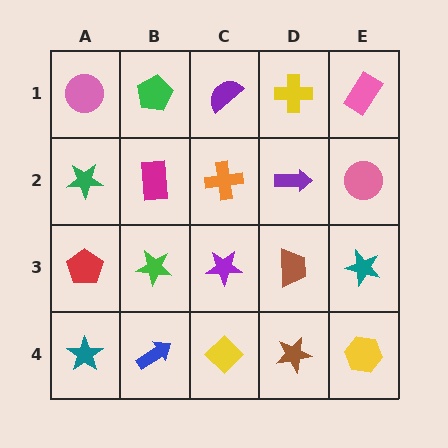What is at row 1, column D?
A yellow cross.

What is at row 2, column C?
An orange cross.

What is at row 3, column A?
A red pentagon.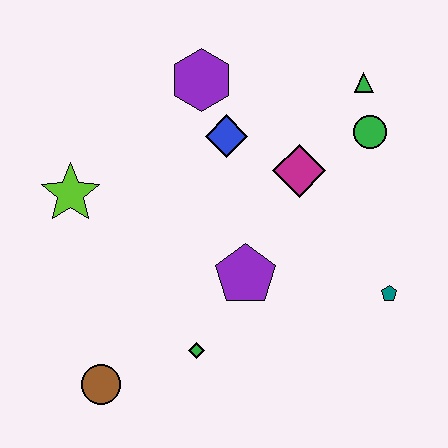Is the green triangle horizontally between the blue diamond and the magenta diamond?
No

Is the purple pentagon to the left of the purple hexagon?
No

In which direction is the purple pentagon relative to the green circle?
The purple pentagon is below the green circle.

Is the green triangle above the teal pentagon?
Yes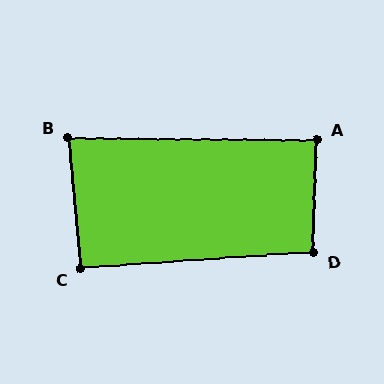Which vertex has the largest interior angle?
D, at approximately 96 degrees.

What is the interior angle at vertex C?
Approximately 91 degrees (approximately right).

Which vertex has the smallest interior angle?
B, at approximately 84 degrees.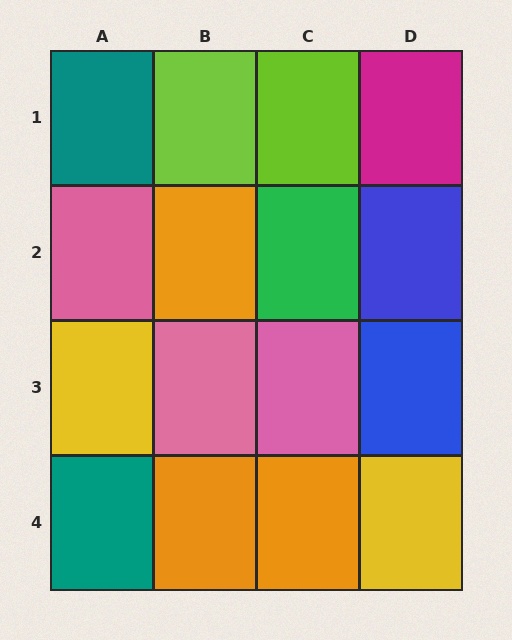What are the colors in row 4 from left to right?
Teal, orange, orange, yellow.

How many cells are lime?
2 cells are lime.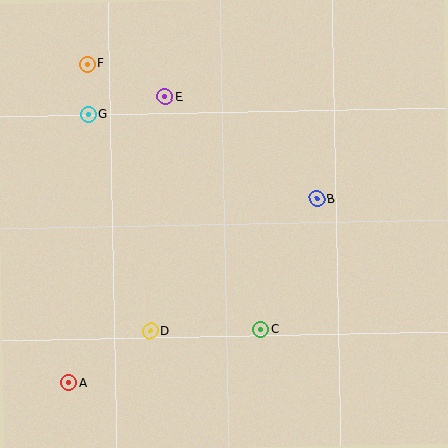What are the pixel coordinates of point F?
Point F is at (87, 64).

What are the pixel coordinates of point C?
Point C is at (261, 329).